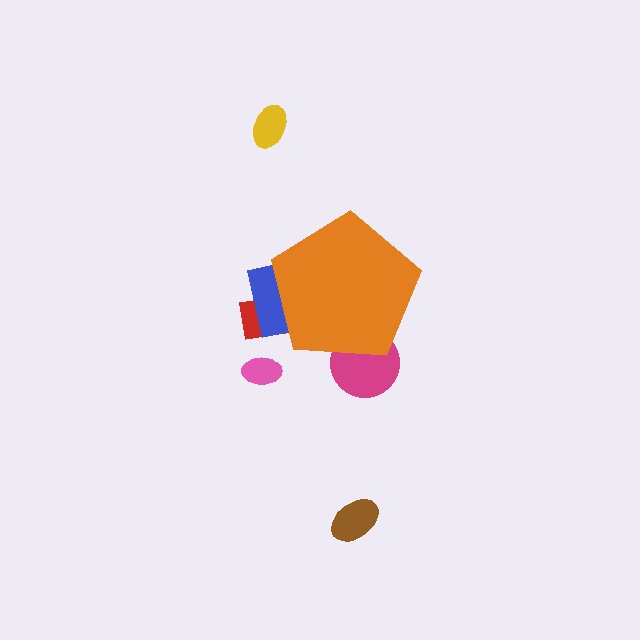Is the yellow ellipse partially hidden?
No, the yellow ellipse is fully visible.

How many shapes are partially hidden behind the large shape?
3 shapes are partially hidden.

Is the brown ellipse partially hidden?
No, the brown ellipse is fully visible.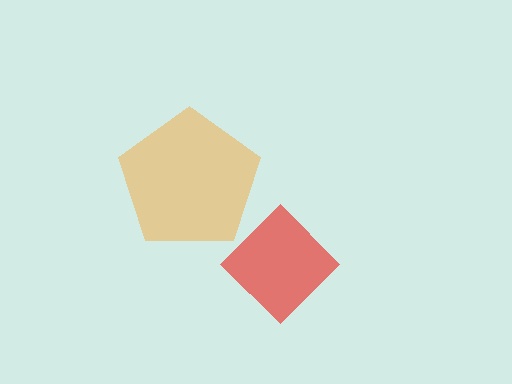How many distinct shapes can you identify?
There are 2 distinct shapes: a red diamond, an orange pentagon.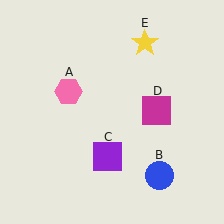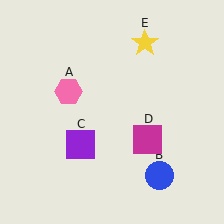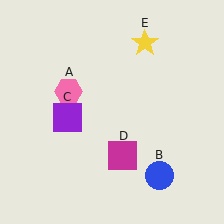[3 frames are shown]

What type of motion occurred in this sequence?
The purple square (object C), magenta square (object D) rotated clockwise around the center of the scene.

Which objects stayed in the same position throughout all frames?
Pink hexagon (object A) and blue circle (object B) and yellow star (object E) remained stationary.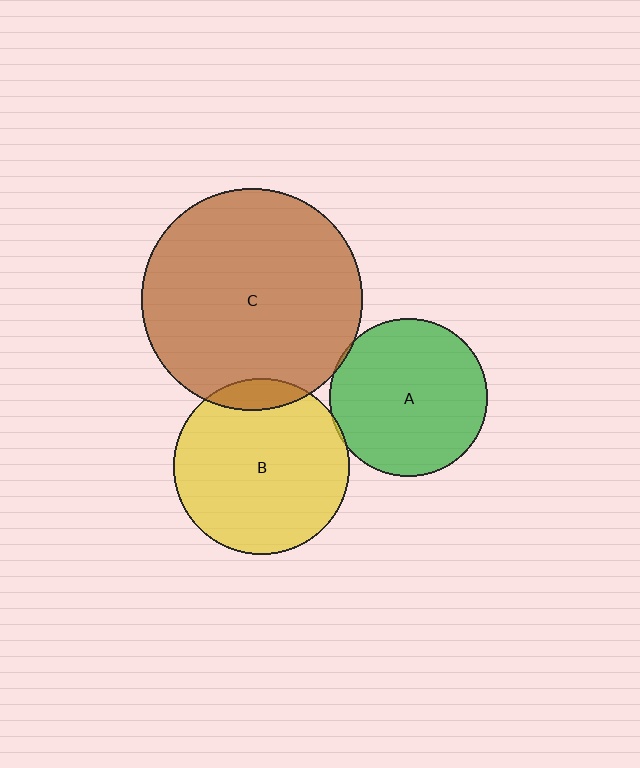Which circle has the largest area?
Circle C (brown).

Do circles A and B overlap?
Yes.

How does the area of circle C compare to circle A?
Approximately 2.0 times.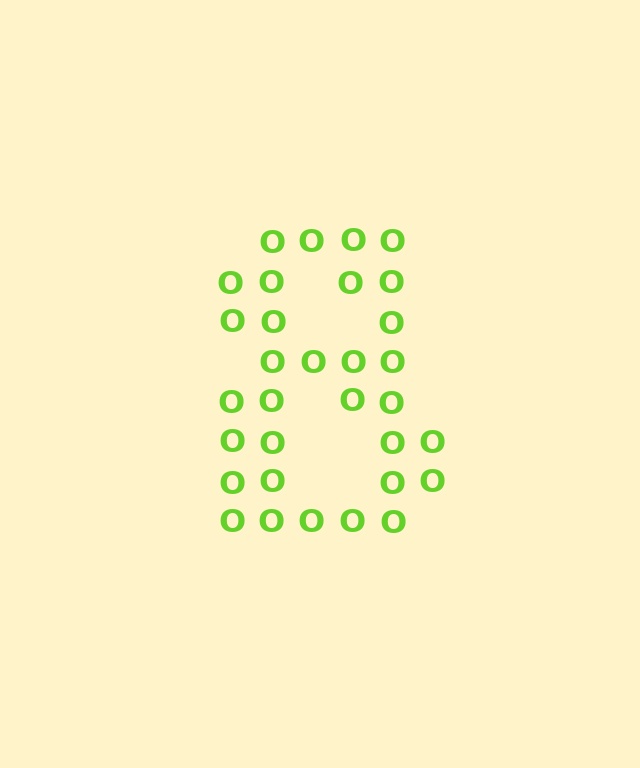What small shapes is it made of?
It is made of small letter O's.